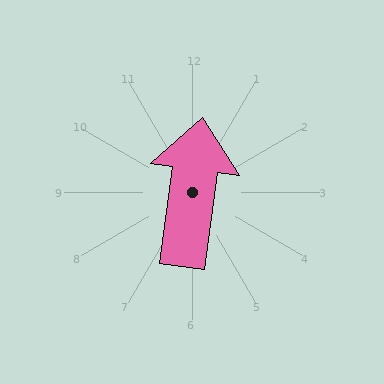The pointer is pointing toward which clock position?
Roughly 12 o'clock.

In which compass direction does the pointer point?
North.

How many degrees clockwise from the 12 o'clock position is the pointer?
Approximately 8 degrees.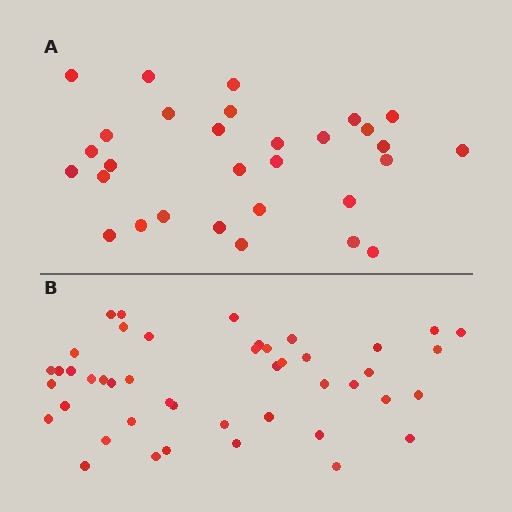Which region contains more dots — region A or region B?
Region B (the bottom region) has more dots.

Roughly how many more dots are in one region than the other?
Region B has approximately 15 more dots than region A.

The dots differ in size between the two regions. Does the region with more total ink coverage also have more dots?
No. Region A has more total ink coverage because its dots are larger, but region B actually contains more individual dots. Total area can be misleading — the number of items is what matters here.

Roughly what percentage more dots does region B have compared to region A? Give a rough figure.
About 50% more.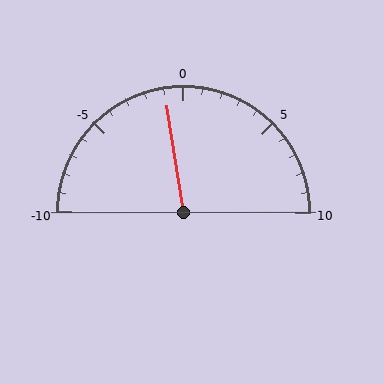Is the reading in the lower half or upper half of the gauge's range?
The reading is in the lower half of the range (-10 to 10).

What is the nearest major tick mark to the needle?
The nearest major tick mark is 0.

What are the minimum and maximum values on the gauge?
The gauge ranges from -10 to 10.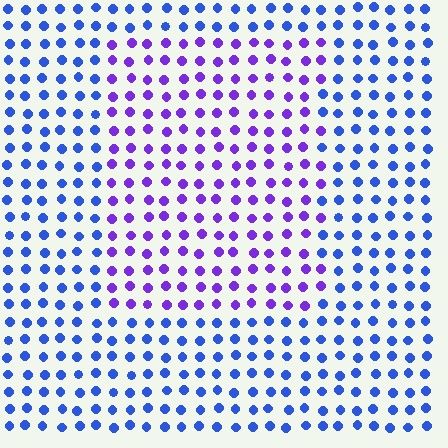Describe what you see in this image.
The image is filled with small blue elements in a uniform arrangement. A rectangle-shaped region is visible where the elements are tinted to a slightly different hue, forming a subtle color boundary.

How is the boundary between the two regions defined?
The boundary is defined purely by a slight shift in hue (about 42 degrees). Spacing, size, and orientation are identical on both sides.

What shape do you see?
I see a rectangle.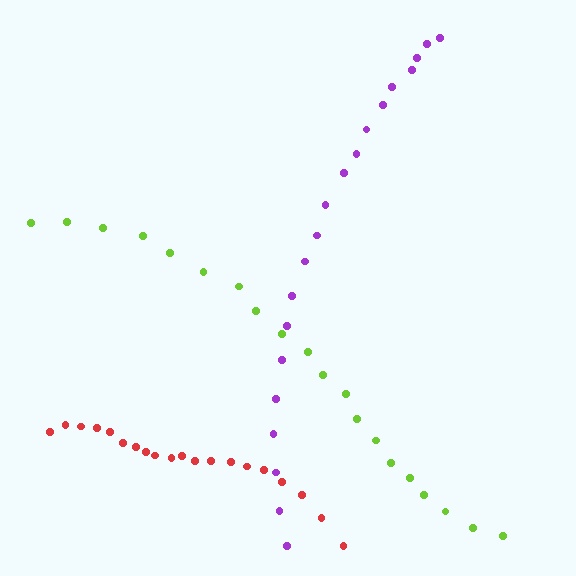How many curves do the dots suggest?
There are 3 distinct paths.